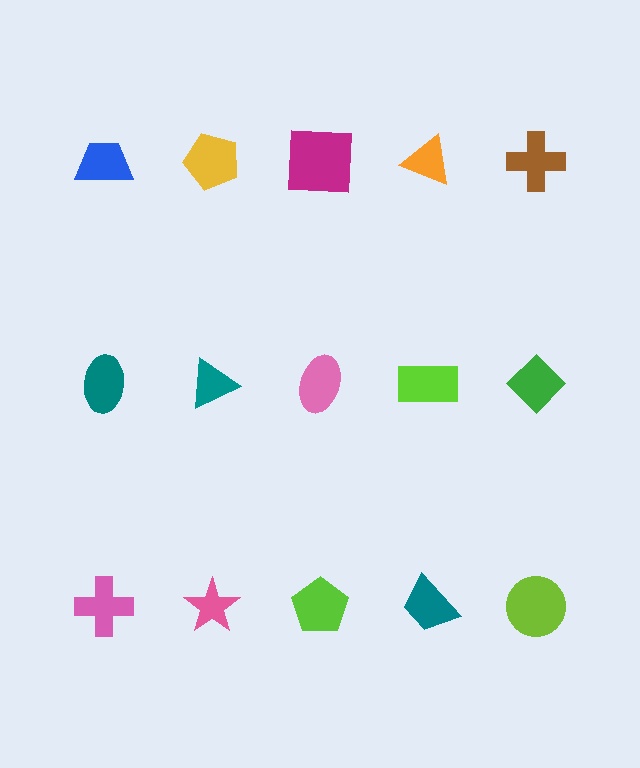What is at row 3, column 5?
A lime circle.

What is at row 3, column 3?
A lime pentagon.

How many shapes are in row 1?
5 shapes.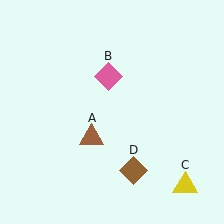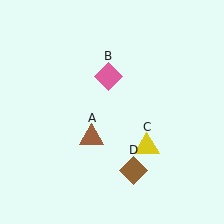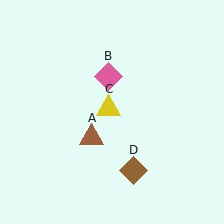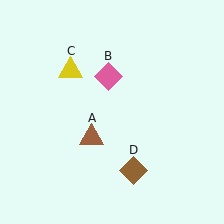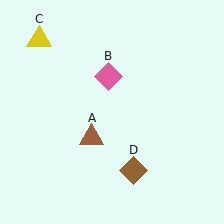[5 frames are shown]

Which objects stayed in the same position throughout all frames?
Brown triangle (object A) and pink diamond (object B) and brown diamond (object D) remained stationary.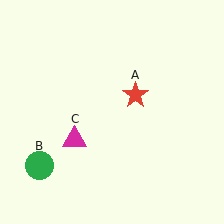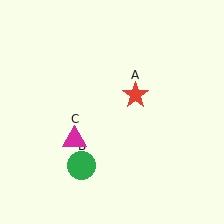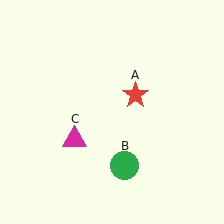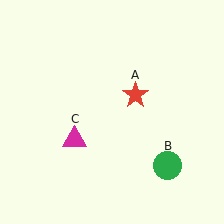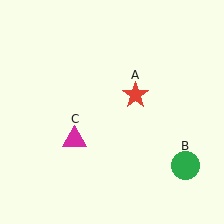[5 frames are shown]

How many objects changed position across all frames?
1 object changed position: green circle (object B).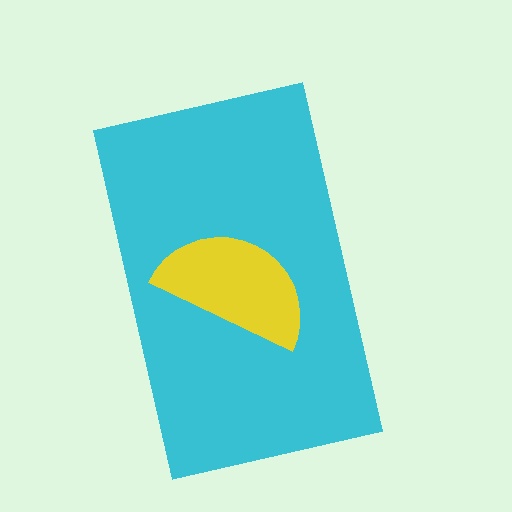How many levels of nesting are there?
2.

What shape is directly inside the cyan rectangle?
The yellow semicircle.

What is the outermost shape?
The cyan rectangle.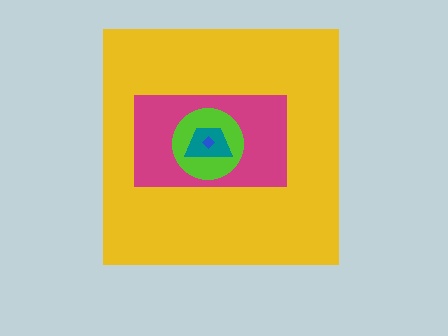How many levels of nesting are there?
5.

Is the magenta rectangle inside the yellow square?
Yes.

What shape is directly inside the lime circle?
The teal trapezoid.